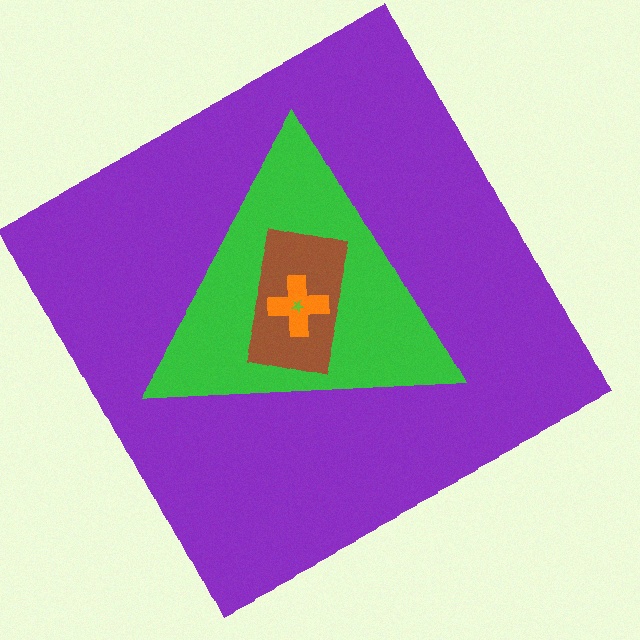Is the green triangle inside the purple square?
Yes.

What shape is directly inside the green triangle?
The brown rectangle.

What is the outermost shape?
The purple square.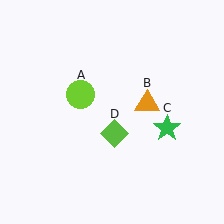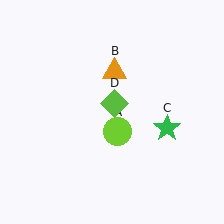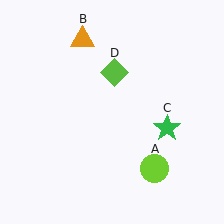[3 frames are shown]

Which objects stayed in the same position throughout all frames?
Green star (object C) remained stationary.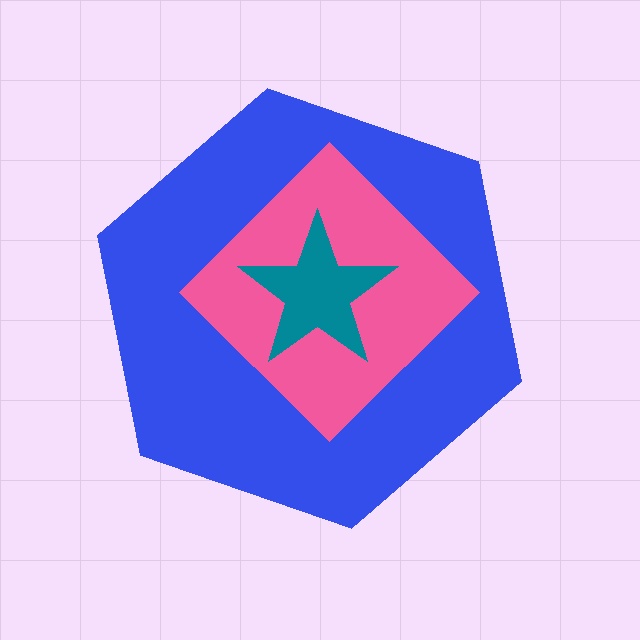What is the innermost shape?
The teal star.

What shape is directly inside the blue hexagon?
The pink diamond.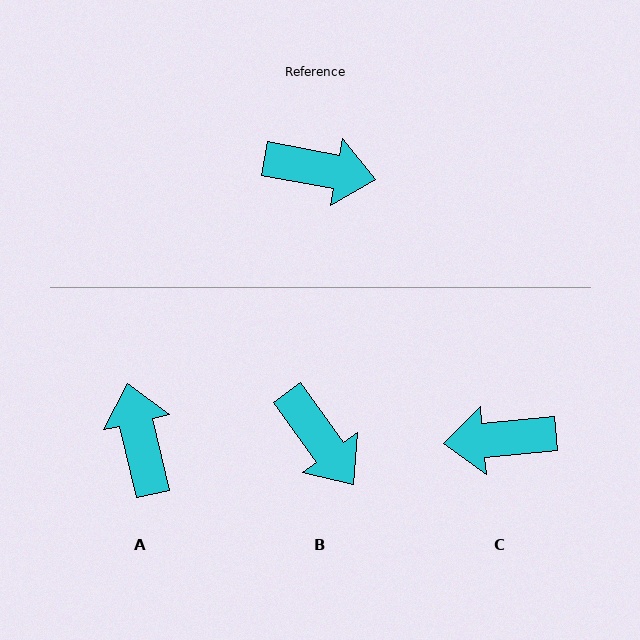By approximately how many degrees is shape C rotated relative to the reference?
Approximately 164 degrees clockwise.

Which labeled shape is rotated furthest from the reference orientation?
C, about 164 degrees away.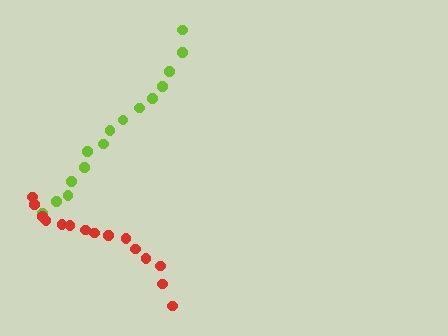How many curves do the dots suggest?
There are 2 distinct paths.